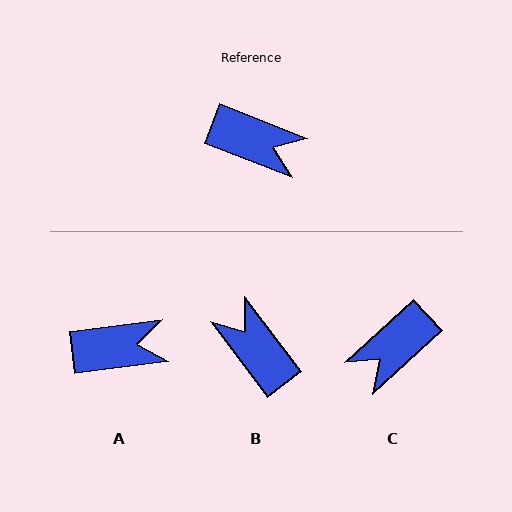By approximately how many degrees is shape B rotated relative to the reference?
Approximately 148 degrees counter-clockwise.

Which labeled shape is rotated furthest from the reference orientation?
B, about 148 degrees away.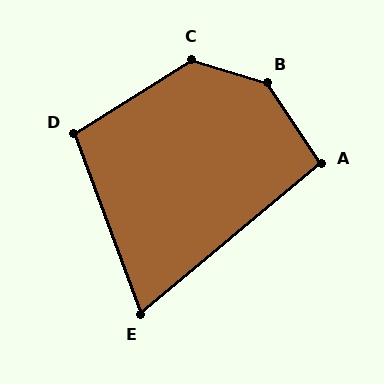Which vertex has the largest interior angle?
B, at approximately 141 degrees.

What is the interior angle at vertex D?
Approximately 101 degrees (obtuse).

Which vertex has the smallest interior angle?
E, at approximately 71 degrees.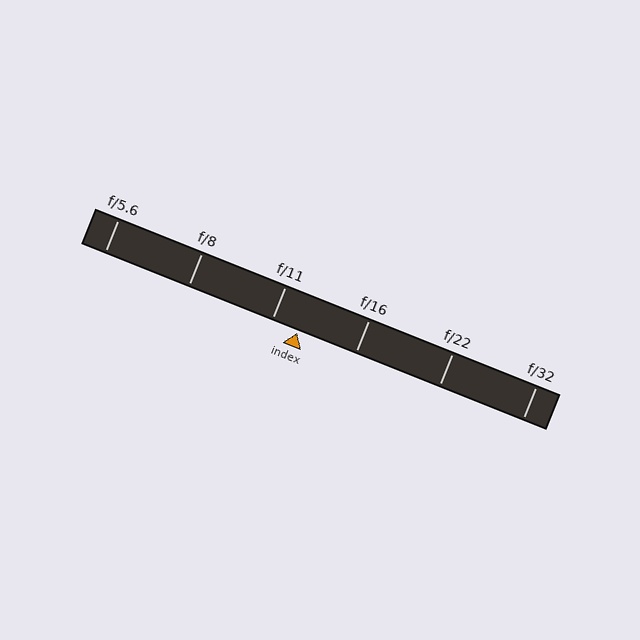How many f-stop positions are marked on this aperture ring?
There are 6 f-stop positions marked.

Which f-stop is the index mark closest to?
The index mark is closest to f/11.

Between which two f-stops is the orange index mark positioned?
The index mark is between f/11 and f/16.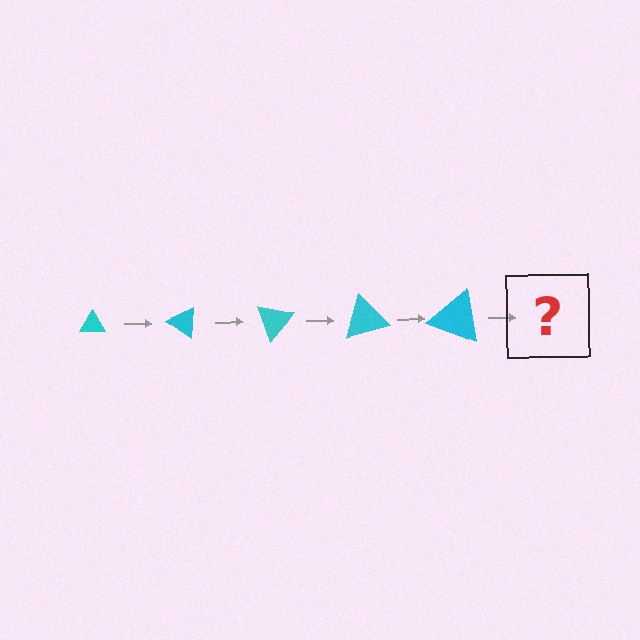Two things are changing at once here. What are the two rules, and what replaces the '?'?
The two rules are that the triangle grows larger each step and it rotates 35 degrees each step. The '?' should be a triangle, larger than the previous one and rotated 175 degrees from the start.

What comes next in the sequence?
The next element should be a triangle, larger than the previous one and rotated 175 degrees from the start.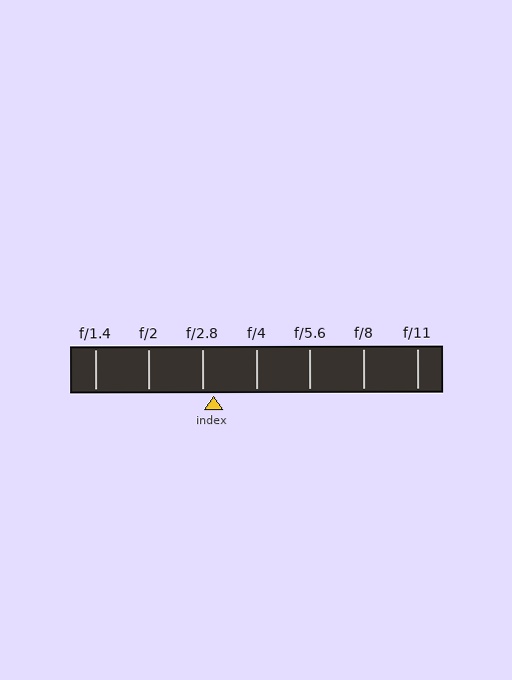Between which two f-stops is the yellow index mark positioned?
The index mark is between f/2.8 and f/4.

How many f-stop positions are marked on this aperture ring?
There are 7 f-stop positions marked.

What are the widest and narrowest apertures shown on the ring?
The widest aperture shown is f/1.4 and the narrowest is f/11.